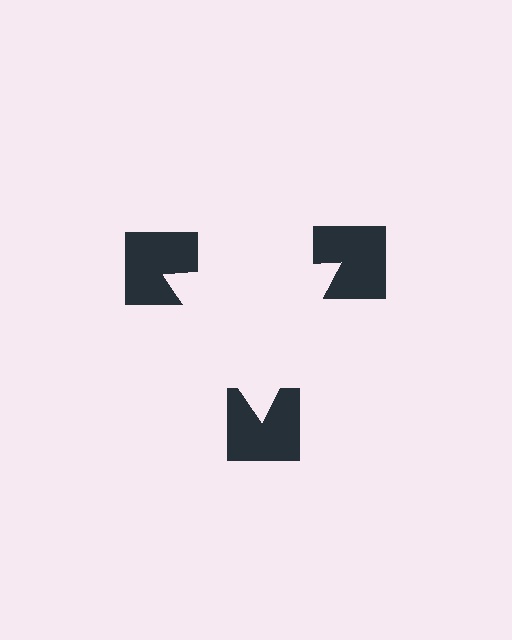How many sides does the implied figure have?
3 sides.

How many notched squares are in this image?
There are 3 — one at each vertex of the illusory triangle.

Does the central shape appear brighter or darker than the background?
It typically appears slightly brighter than the background, even though no actual brightness change is drawn.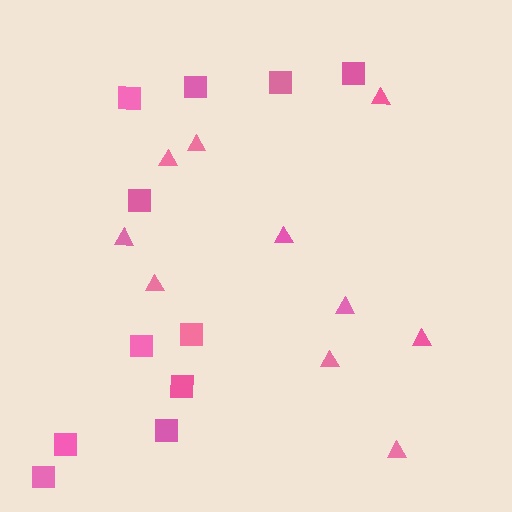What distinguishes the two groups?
There are 2 groups: one group of triangles (10) and one group of squares (11).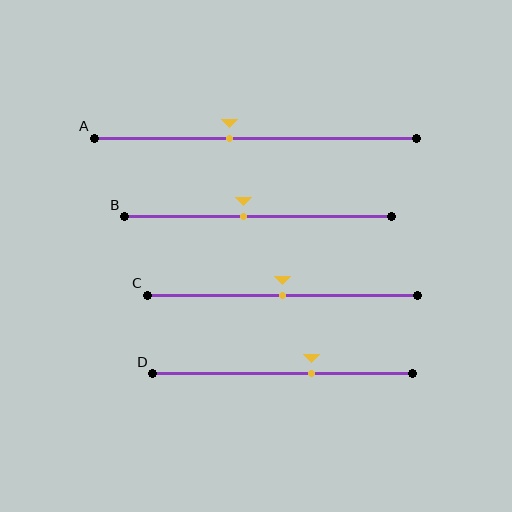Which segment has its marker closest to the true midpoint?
Segment C has its marker closest to the true midpoint.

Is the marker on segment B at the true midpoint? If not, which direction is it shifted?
No, the marker on segment B is shifted to the left by about 6% of the segment length.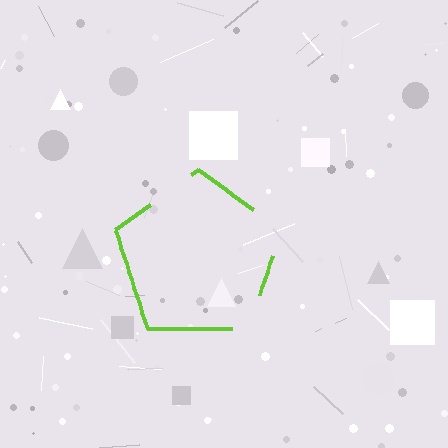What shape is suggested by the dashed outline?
The dashed outline suggests a pentagon.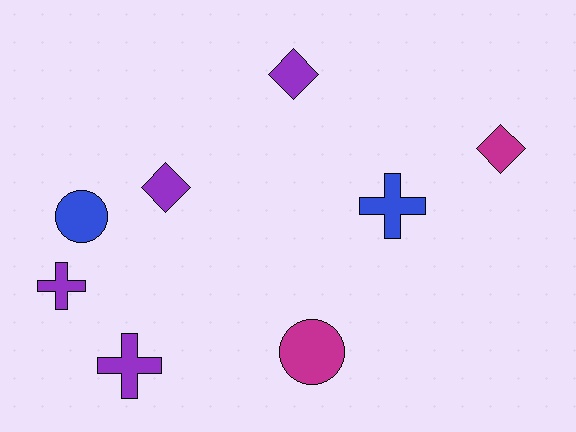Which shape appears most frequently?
Diamond, with 3 objects.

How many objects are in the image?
There are 8 objects.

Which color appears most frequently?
Purple, with 4 objects.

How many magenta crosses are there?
There are no magenta crosses.